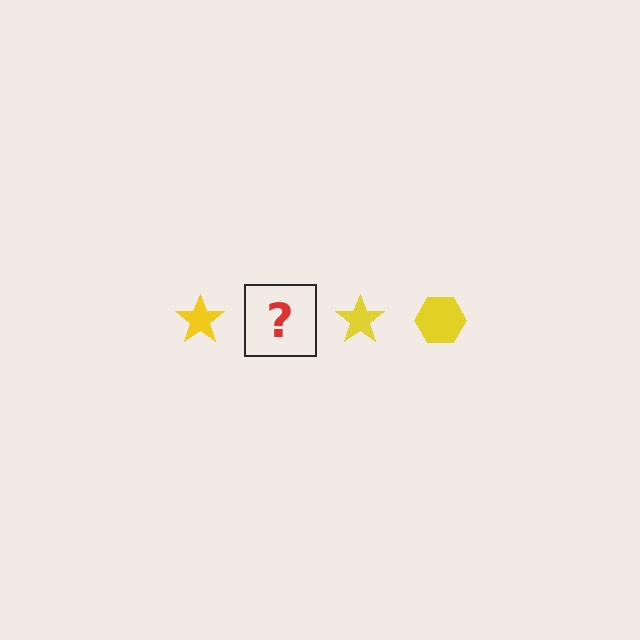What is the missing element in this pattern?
The missing element is a yellow hexagon.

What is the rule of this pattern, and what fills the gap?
The rule is that the pattern cycles through star, hexagon shapes in yellow. The gap should be filled with a yellow hexagon.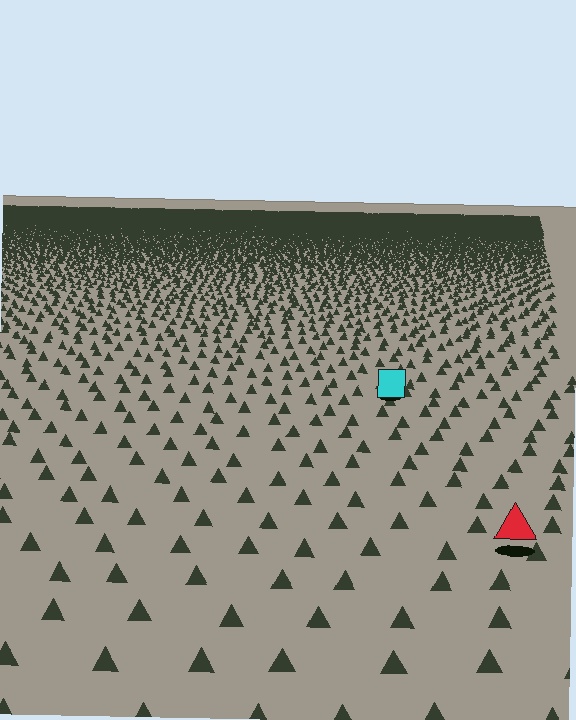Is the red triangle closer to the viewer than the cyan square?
Yes. The red triangle is closer — you can tell from the texture gradient: the ground texture is coarser near it.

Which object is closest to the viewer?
The red triangle is closest. The texture marks near it are larger and more spread out.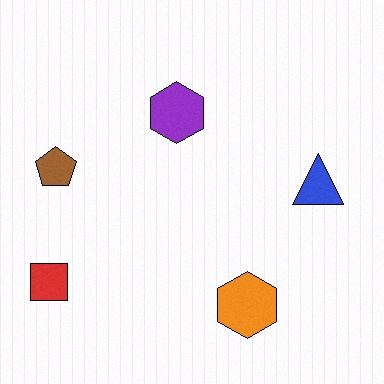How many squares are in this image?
There is 1 square.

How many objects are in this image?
There are 5 objects.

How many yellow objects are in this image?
There are no yellow objects.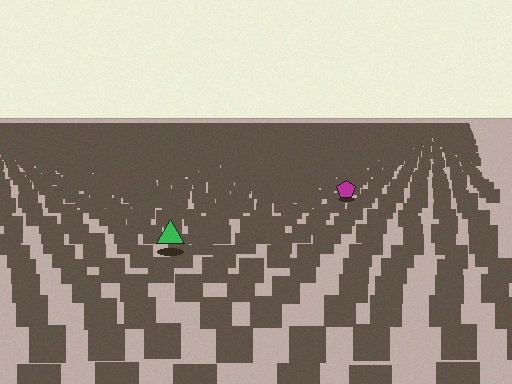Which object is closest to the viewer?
The green triangle is closest. The texture marks near it are larger and more spread out.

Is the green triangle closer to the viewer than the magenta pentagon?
Yes. The green triangle is closer — you can tell from the texture gradient: the ground texture is coarser near it.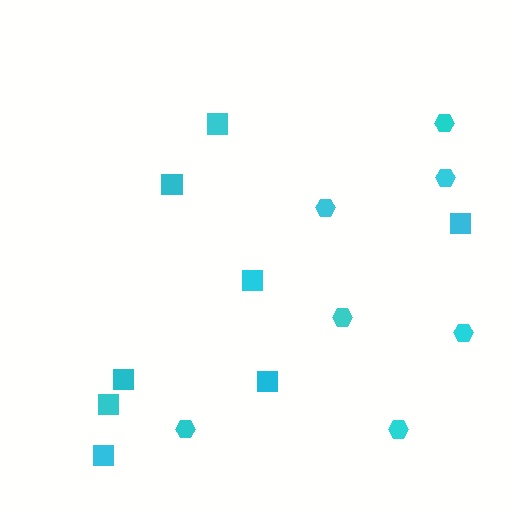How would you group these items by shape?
There are 2 groups: one group of hexagons (7) and one group of squares (8).